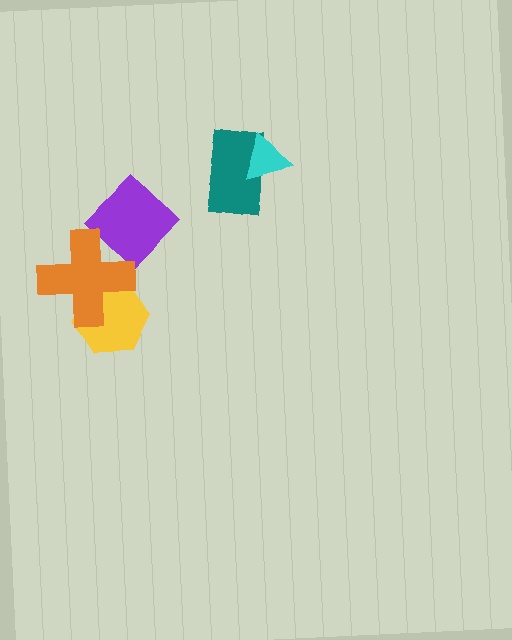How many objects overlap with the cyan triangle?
1 object overlaps with the cyan triangle.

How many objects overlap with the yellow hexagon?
1 object overlaps with the yellow hexagon.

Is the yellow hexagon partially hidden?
Yes, it is partially covered by another shape.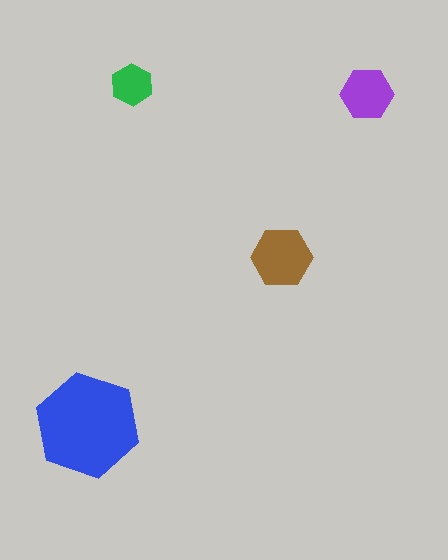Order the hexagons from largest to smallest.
the blue one, the brown one, the purple one, the green one.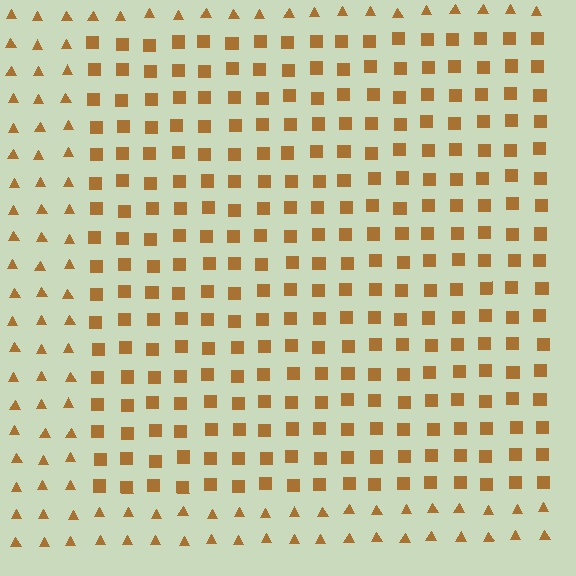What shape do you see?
I see a rectangle.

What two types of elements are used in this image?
The image uses squares inside the rectangle region and triangles outside it.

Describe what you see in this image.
The image is filled with small brown elements arranged in a uniform grid. A rectangle-shaped region contains squares, while the surrounding area contains triangles. The boundary is defined purely by the change in element shape.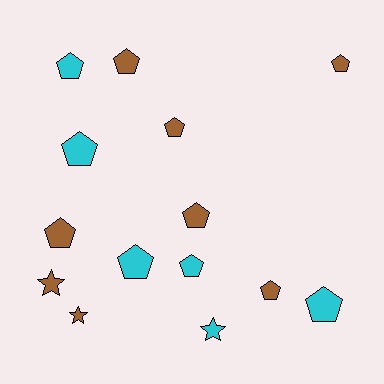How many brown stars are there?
There are 2 brown stars.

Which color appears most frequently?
Brown, with 8 objects.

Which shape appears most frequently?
Pentagon, with 11 objects.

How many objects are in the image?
There are 14 objects.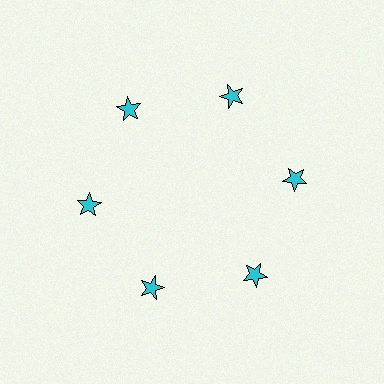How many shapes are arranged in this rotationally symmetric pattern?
There are 6 shapes, arranged in 6 groups of 1.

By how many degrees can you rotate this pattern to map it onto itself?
The pattern maps onto itself every 60 degrees of rotation.